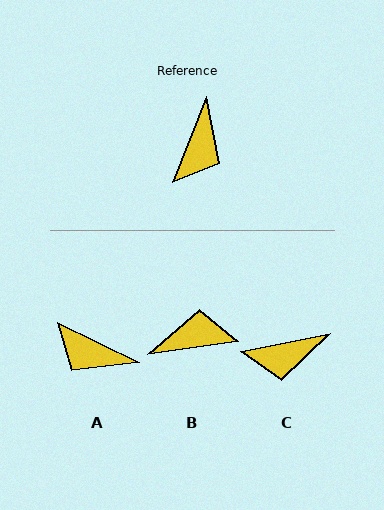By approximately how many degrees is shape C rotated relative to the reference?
Approximately 57 degrees clockwise.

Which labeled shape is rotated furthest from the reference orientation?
B, about 120 degrees away.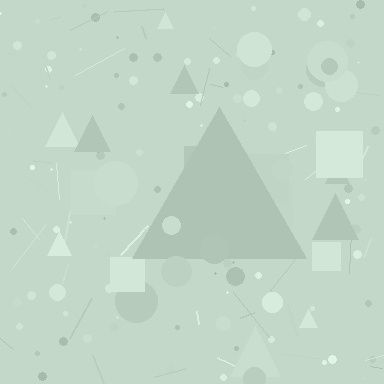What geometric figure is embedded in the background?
A triangle is embedded in the background.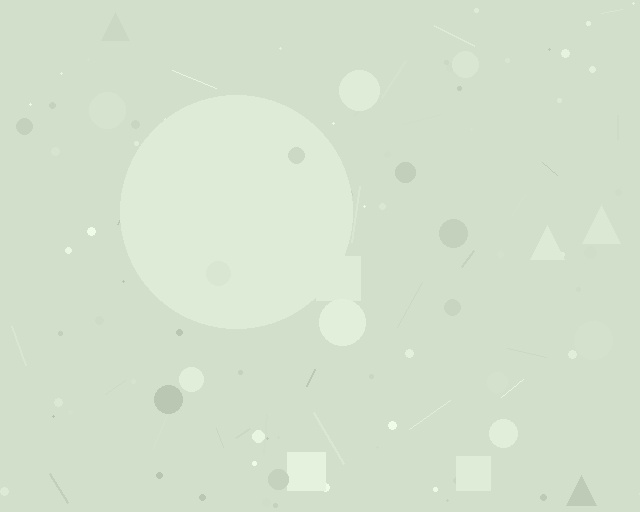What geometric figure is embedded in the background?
A circle is embedded in the background.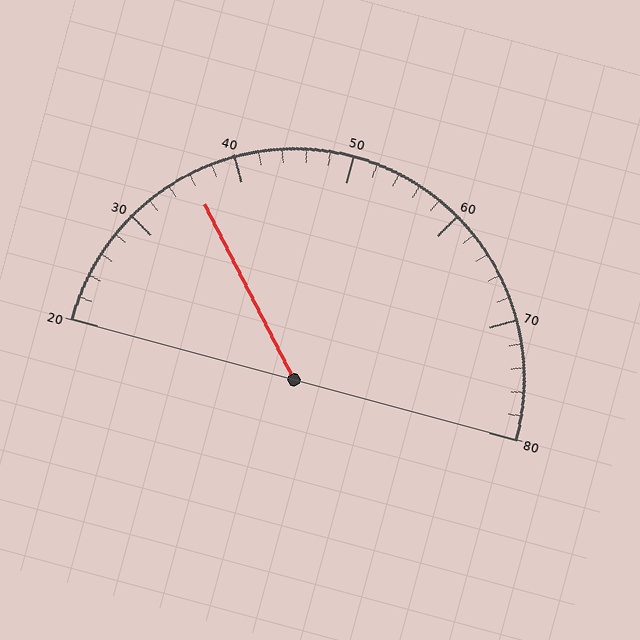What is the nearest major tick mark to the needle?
The nearest major tick mark is 40.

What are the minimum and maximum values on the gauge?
The gauge ranges from 20 to 80.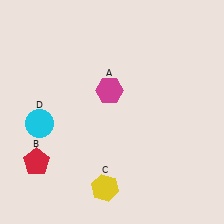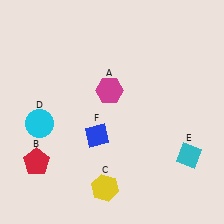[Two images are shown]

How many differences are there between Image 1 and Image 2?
There are 2 differences between the two images.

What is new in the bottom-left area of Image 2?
A blue diamond (F) was added in the bottom-left area of Image 2.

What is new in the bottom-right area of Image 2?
A cyan diamond (E) was added in the bottom-right area of Image 2.